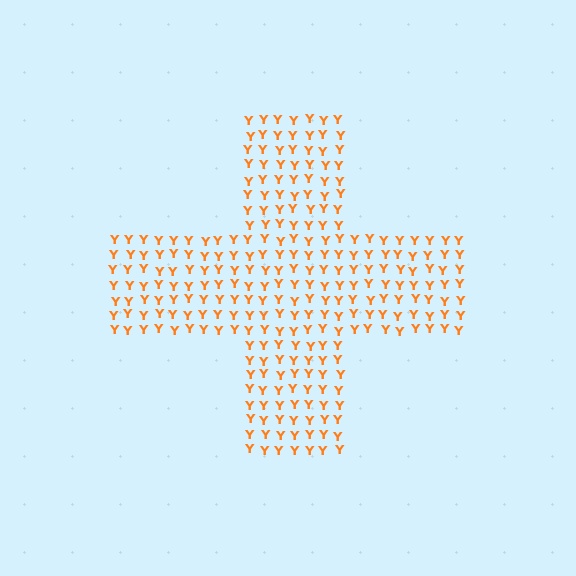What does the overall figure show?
The overall figure shows a cross.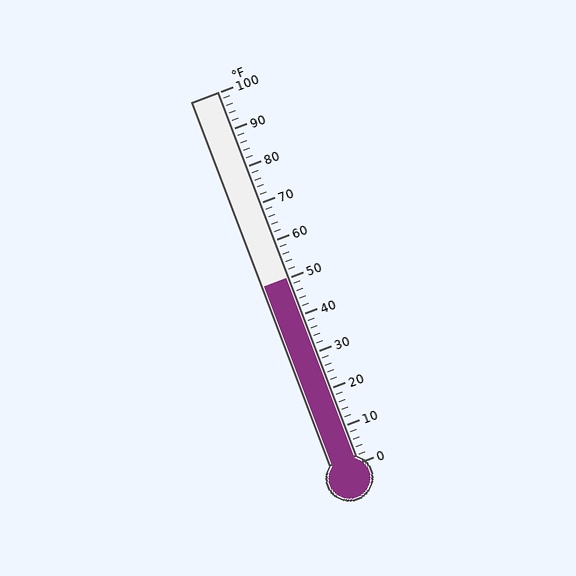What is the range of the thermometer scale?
The thermometer scale ranges from 0°F to 100°F.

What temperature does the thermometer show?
The thermometer shows approximately 50°F.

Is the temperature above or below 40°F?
The temperature is above 40°F.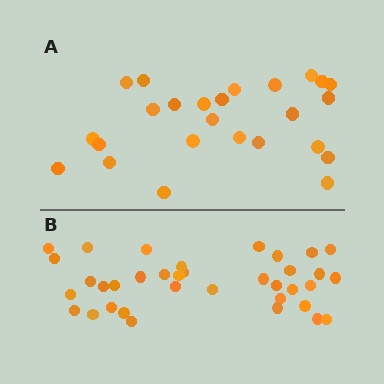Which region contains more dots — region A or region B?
Region B (the bottom region) has more dots.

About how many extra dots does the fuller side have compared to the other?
Region B has roughly 12 or so more dots than region A.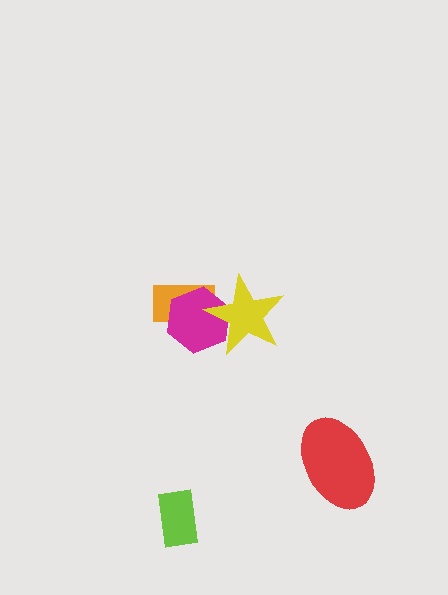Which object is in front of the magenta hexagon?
The yellow star is in front of the magenta hexagon.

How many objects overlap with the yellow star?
2 objects overlap with the yellow star.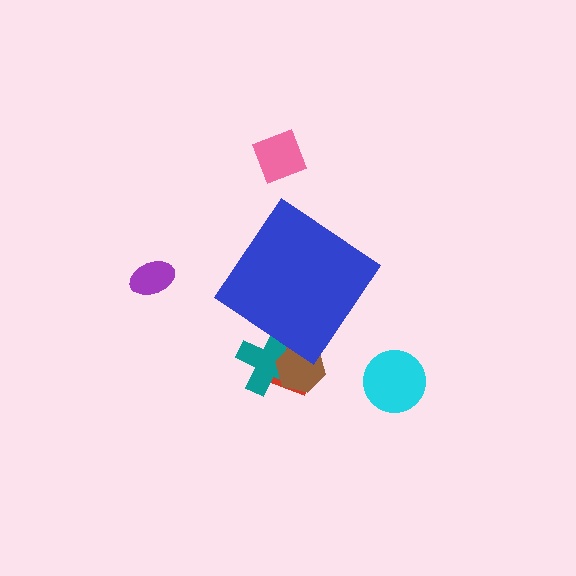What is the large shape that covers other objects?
A blue diamond.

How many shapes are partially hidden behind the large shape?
3 shapes are partially hidden.